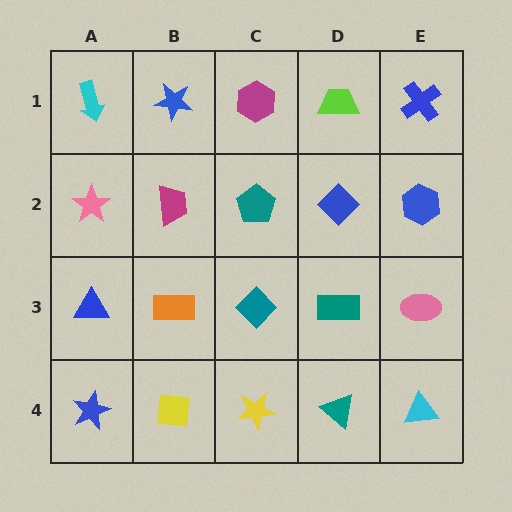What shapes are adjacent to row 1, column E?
A blue hexagon (row 2, column E), a lime trapezoid (row 1, column D).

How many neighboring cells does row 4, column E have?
2.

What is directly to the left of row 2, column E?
A blue diamond.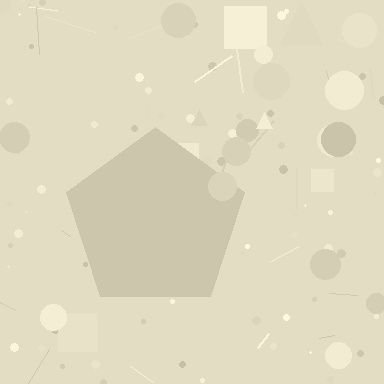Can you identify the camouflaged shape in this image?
The camouflaged shape is a pentagon.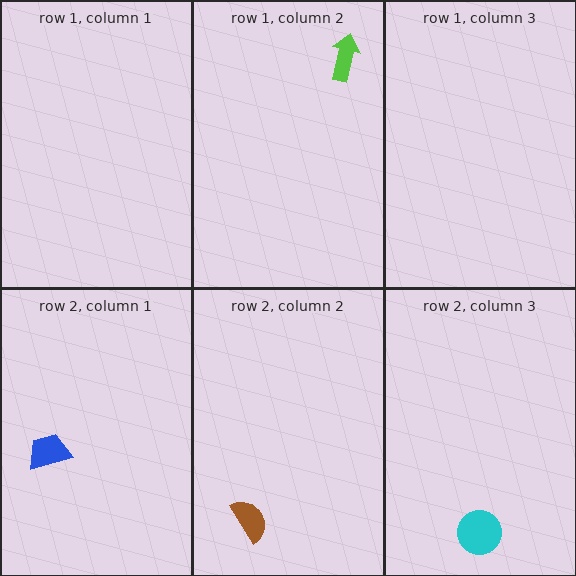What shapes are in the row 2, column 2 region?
The brown semicircle.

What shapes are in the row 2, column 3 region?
The cyan circle.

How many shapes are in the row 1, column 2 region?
1.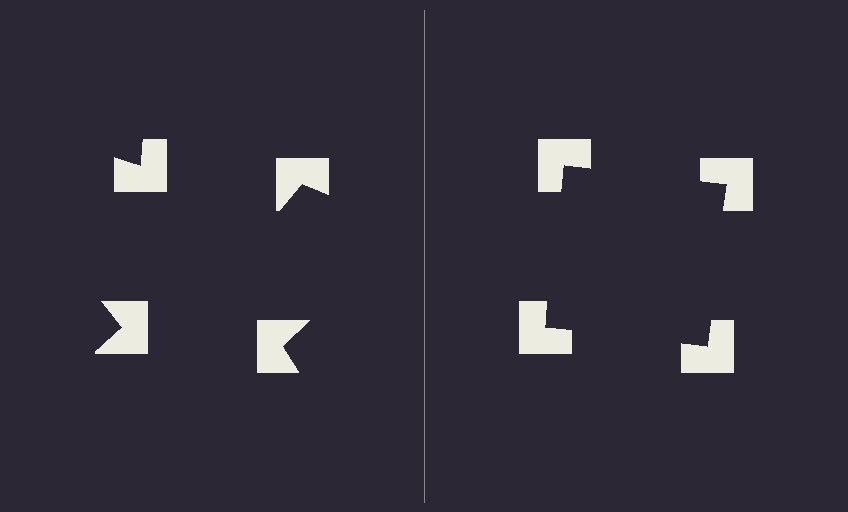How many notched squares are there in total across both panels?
8 — 4 on each side.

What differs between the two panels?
The notched squares are positioned identically on both sides; only the wedge orientations differ. On the right they align to a square; on the left they are misaligned.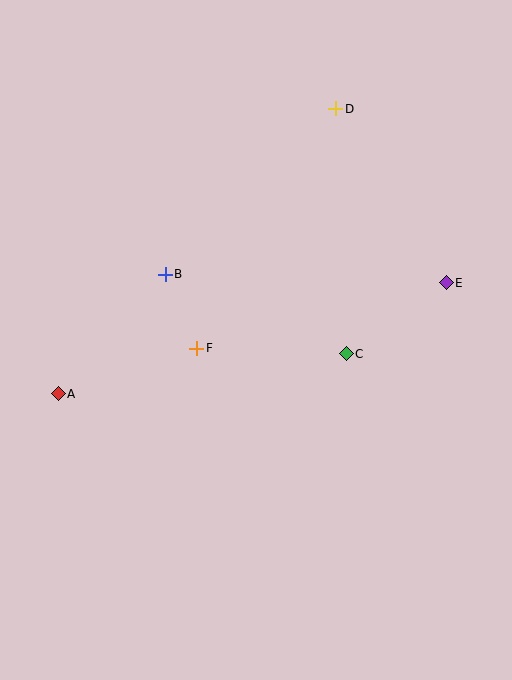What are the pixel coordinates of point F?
Point F is at (197, 348).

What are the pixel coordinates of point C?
Point C is at (346, 354).